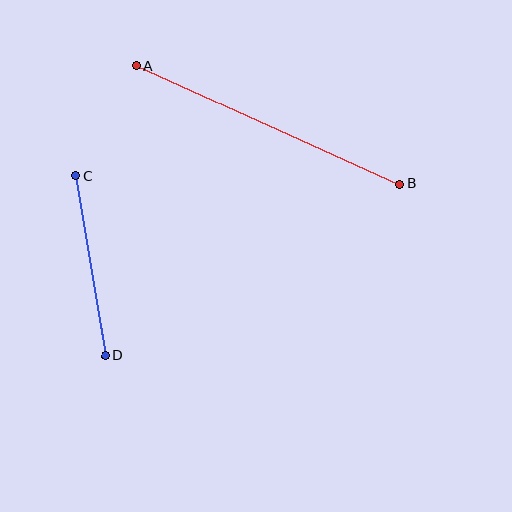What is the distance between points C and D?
The distance is approximately 183 pixels.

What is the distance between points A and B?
The distance is approximately 288 pixels.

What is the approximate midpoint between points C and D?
The midpoint is at approximately (91, 266) pixels.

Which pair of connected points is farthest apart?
Points A and B are farthest apart.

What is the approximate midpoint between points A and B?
The midpoint is at approximately (268, 125) pixels.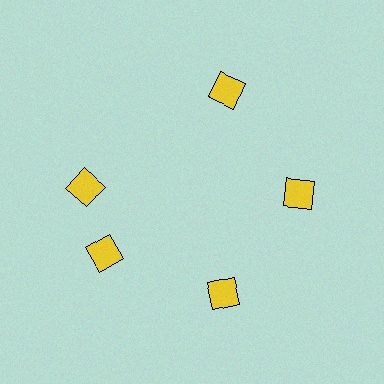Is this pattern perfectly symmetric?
No. The 5 yellow diamonds are arranged in a ring, but one element near the 10 o'clock position is rotated out of alignment along the ring, breaking the 5-fold rotational symmetry.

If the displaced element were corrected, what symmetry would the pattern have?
It would have 5-fold rotational symmetry — the pattern would map onto itself every 72 degrees.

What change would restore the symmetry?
The symmetry would be restored by rotating it back into even spacing with its neighbors so that all 5 diamonds sit at equal angles and equal distance from the center.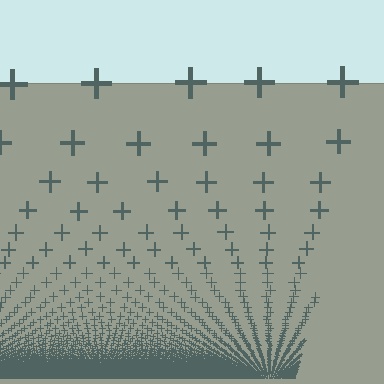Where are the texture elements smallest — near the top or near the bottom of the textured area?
Near the bottom.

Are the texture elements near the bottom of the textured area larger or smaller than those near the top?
Smaller. The gradient is inverted — elements near the bottom are smaller and denser.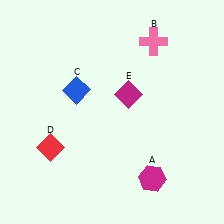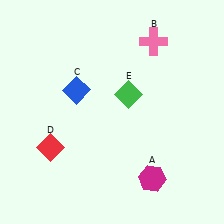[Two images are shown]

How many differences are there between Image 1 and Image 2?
There is 1 difference between the two images.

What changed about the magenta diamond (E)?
In Image 1, E is magenta. In Image 2, it changed to green.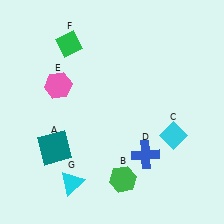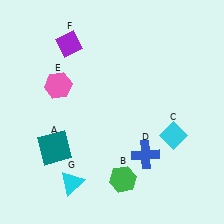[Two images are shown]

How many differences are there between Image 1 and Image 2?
There is 1 difference between the two images.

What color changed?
The diamond (F) changed from green in Image 1 to purple in Image 2.